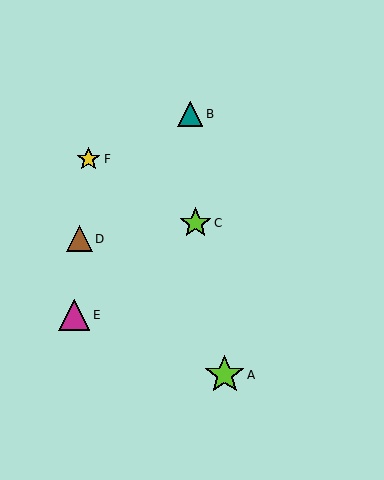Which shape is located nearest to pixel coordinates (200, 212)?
The lime star (labeled C) at (196, 223) is nearest to that location.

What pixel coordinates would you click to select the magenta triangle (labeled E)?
Click at (74, 315) to select the magenta triangle E.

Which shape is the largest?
The lime star (labeled A) is the largest.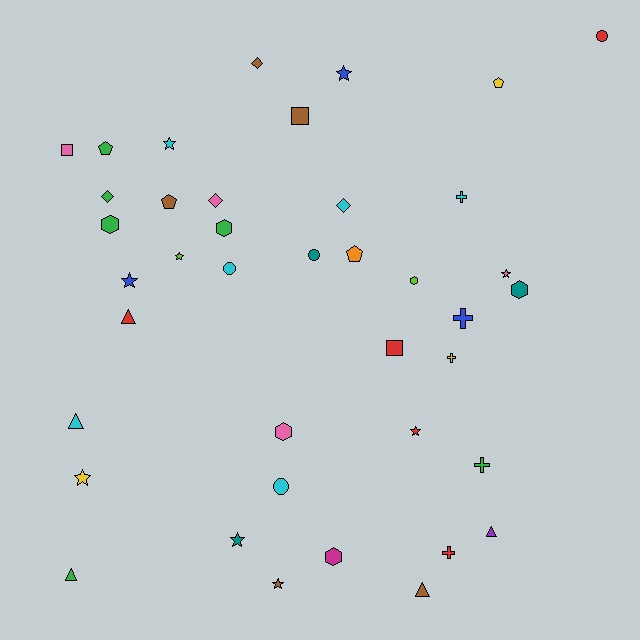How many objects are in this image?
There are 40 objects.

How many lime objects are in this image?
There are 2 lime objects.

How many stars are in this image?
There are 9 stars.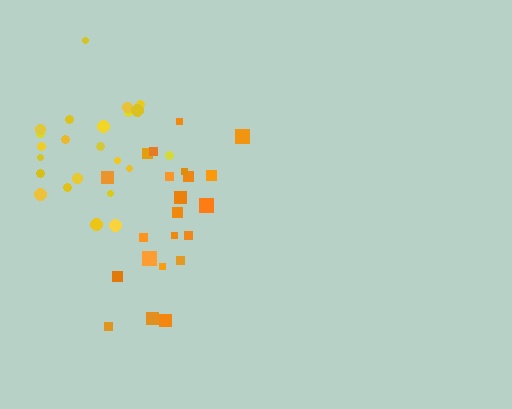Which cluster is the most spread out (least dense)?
Orange.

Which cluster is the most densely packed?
Yellow.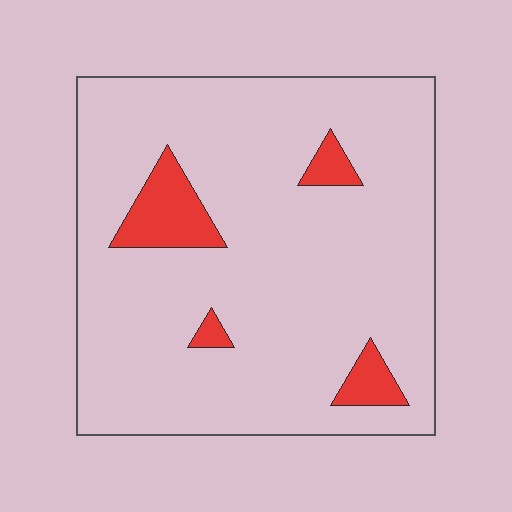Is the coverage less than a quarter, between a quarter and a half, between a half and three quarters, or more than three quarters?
Less than a quarter.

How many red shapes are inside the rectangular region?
4.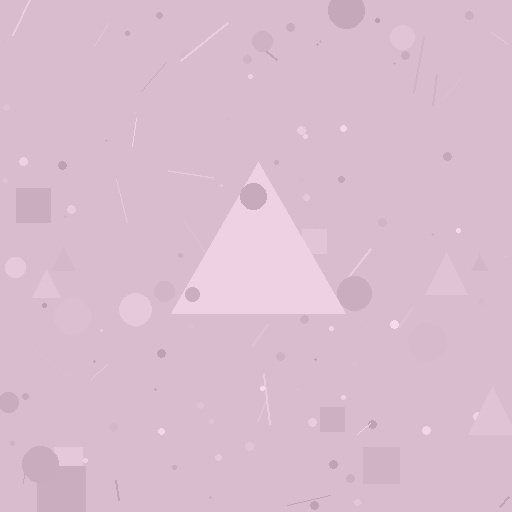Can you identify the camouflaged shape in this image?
The camouflaged shape is a triangle.